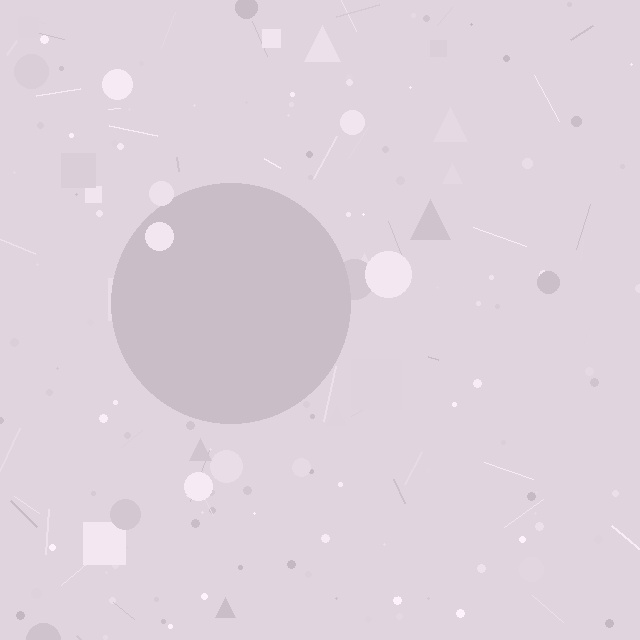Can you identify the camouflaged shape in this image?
The camouflaged shape is a circle.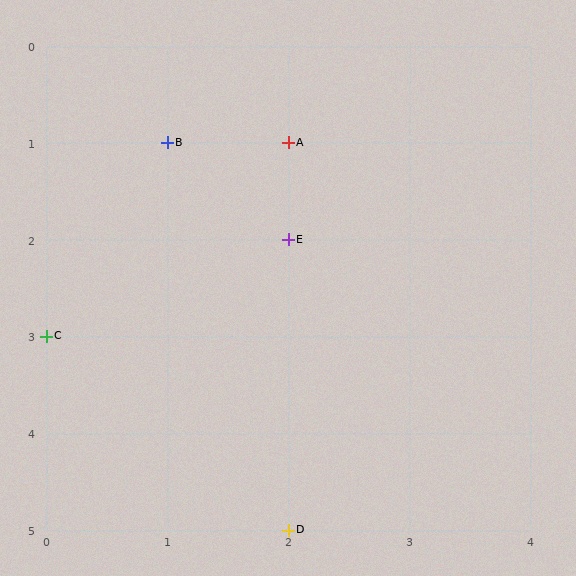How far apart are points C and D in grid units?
Points C and D are 2 columns and 2 rows apart (about 2.8 grid units diagonally).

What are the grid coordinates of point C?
Point C is at grid coordinates (0, 3).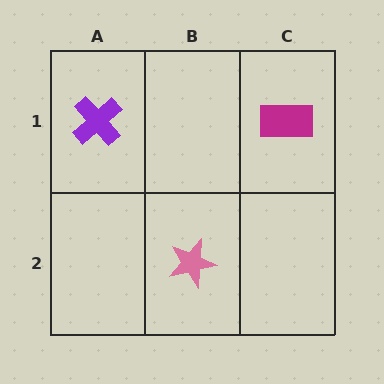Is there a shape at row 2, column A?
No, that cell is empty.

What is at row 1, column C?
A magenta rectangle.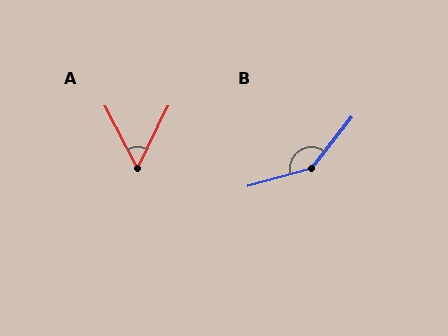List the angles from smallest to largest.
A (53°), B (144°).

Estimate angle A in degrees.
Approximately 53 degrees.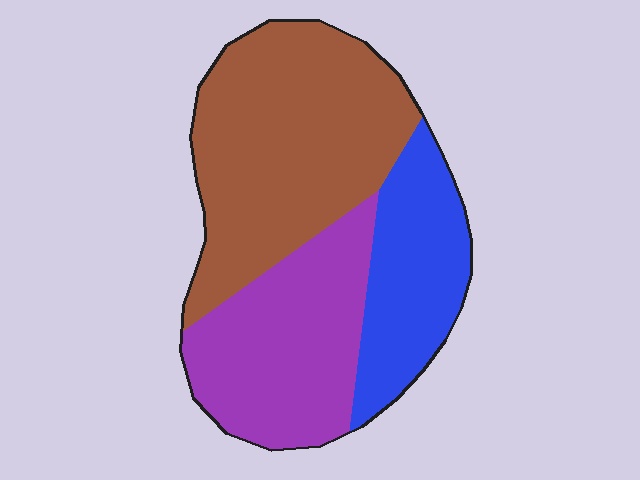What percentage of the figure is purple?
Purple covers about 30% of the figure.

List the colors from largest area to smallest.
From largest to smallest: brown, purple, blue.